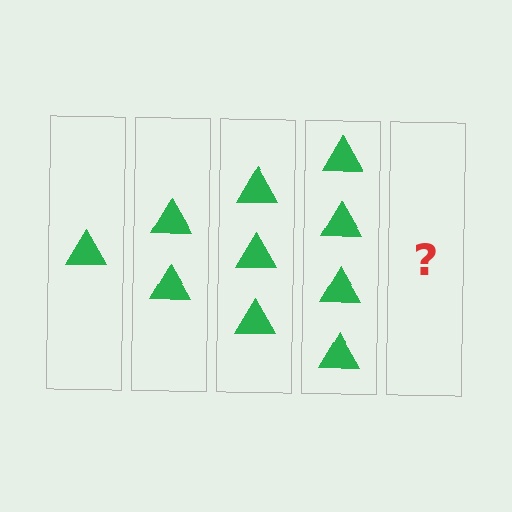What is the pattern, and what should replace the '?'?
The pattern is that each step adds one more triangle. The '?' should be 5 triangles.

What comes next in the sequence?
The next element should be 5 triangles.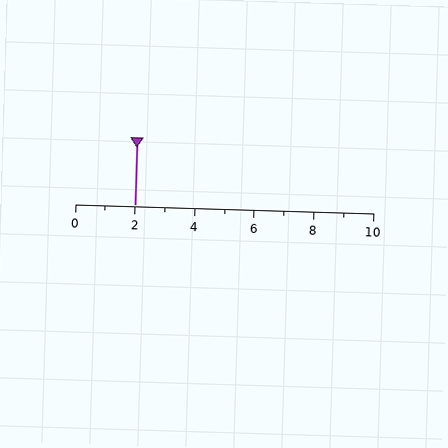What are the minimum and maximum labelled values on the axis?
The axis runs from 0 to 10.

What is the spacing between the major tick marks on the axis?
The major ticks are spaced 2 apart.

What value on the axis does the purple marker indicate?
The marker indicates approximately 2.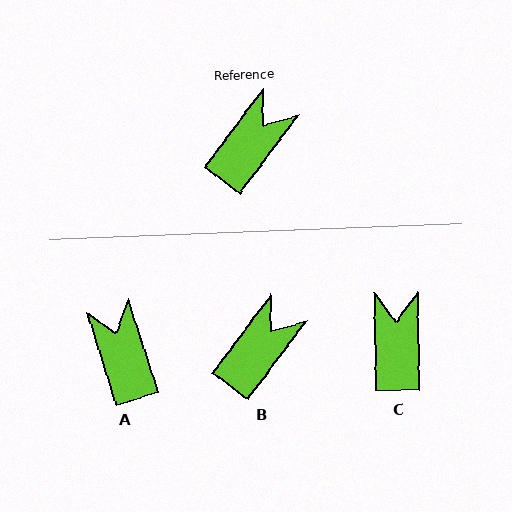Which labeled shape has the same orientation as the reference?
B.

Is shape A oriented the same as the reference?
No, it is off by about 54 degrees.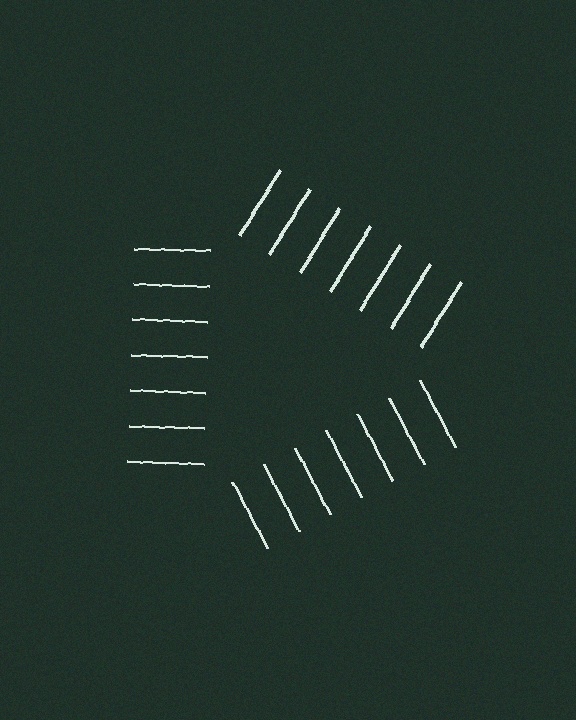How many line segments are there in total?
21 — 7 along each of the 3 edges.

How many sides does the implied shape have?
3 sides — the line-ends trace a triangle.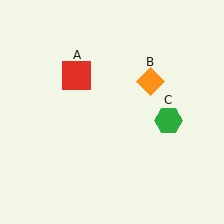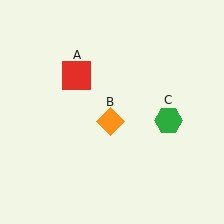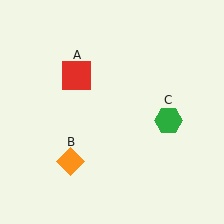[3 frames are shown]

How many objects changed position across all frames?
1 object changed position: orange diamond (object B).